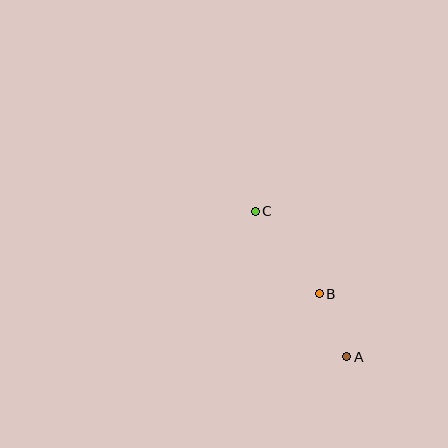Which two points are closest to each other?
Points A and B are closest to each other.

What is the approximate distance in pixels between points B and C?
The distance between B and C is approximately 104 pixels.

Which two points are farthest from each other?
Points A and C are farthest from each other.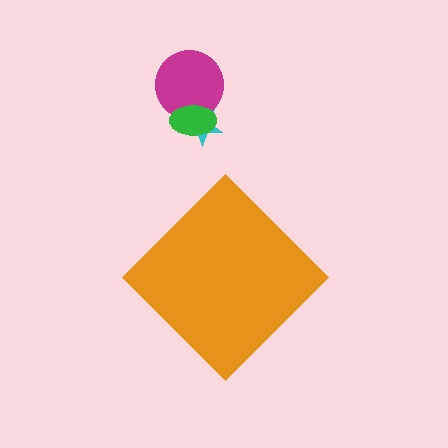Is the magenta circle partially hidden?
No, the magenta circle is fully visible.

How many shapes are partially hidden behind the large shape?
0 shapes are partially hidden.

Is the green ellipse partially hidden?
No, the green ellipse is fully visible.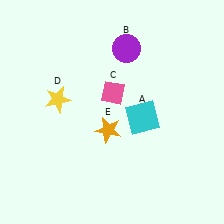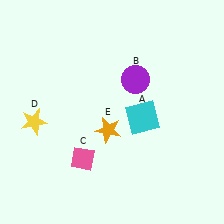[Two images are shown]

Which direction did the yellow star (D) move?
The yellow star (D) moved left.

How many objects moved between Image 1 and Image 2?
3 objects moved between the two images.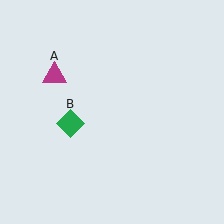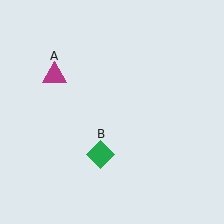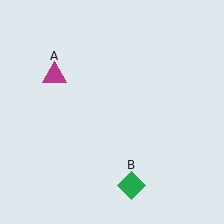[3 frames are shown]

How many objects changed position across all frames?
1 object changed position: green diamond (object B).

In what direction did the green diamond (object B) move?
The green diamond (object B) moved down and to the right.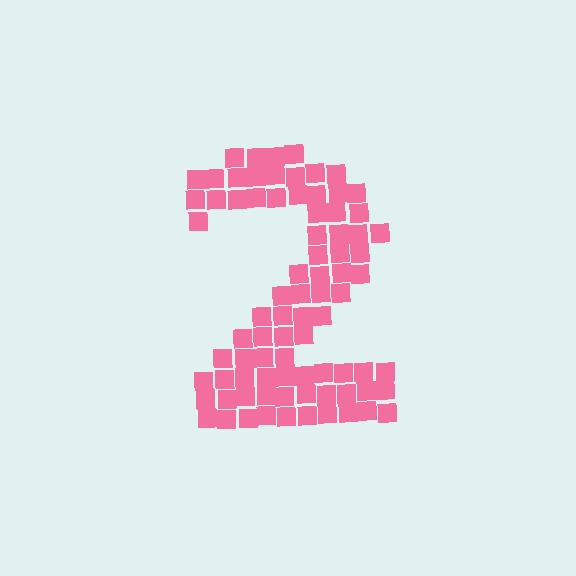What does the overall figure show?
The overall figure shows the digit 2.